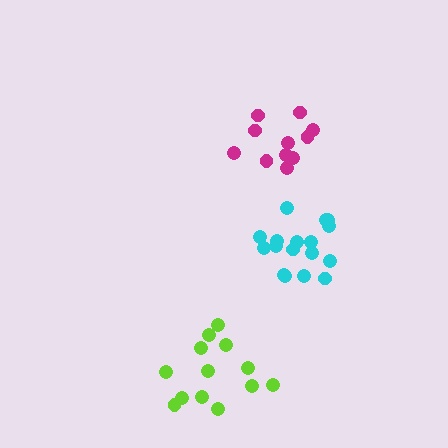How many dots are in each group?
Group 1: 17 dots, Group 2: 13 dots, Group 3: 11 dots (41 total).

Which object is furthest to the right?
The cyan cluster is rightmost.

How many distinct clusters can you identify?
There are 3 distinct clusters.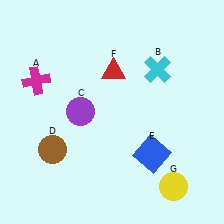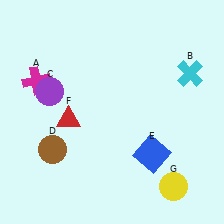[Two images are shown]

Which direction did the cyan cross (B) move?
The cyan cross (B) moved right.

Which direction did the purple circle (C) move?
The purple circle (C) moved left.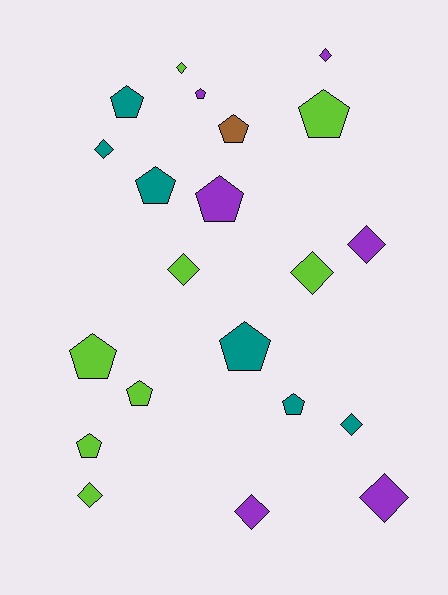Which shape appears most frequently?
Pentagon, with 11 objects.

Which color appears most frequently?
Lime, with 8 objects.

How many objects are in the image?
There are 21 objects.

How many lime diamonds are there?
There are 4 lime diamonds.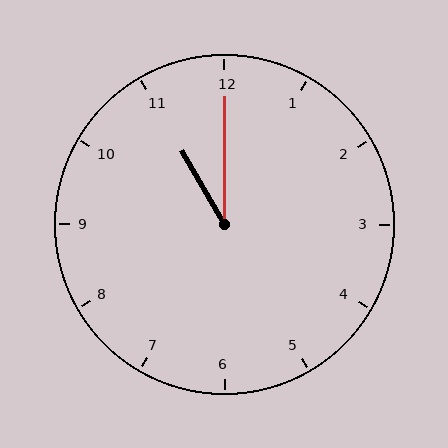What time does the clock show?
11:00.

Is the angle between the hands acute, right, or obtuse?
It is acute.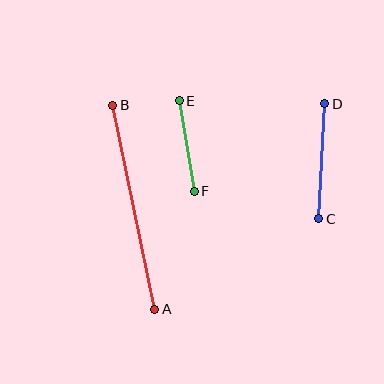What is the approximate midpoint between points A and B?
The midpoint is at approximately (134, 207) pixels.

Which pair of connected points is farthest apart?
Points A and B are farthest apart.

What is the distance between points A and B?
The distance is approximately 208 pixels.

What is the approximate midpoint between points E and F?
The midpoint is at approximately (187, 146) pixels.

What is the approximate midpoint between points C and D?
The midpoint is at approximately (322, 161) pixels.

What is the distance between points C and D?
The distance is approximately 115 pixels.